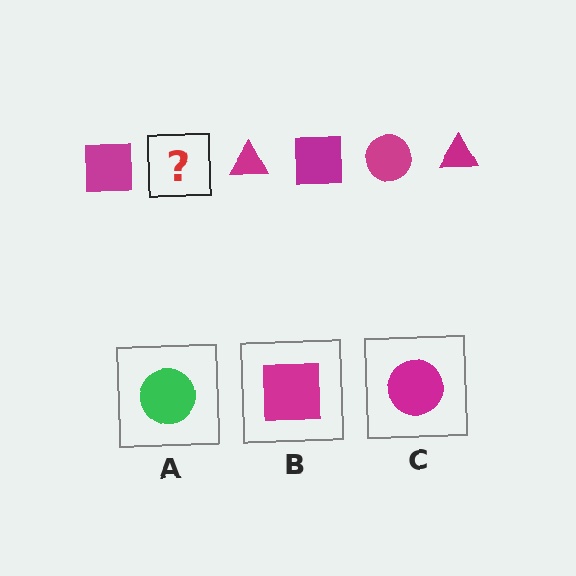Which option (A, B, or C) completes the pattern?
C.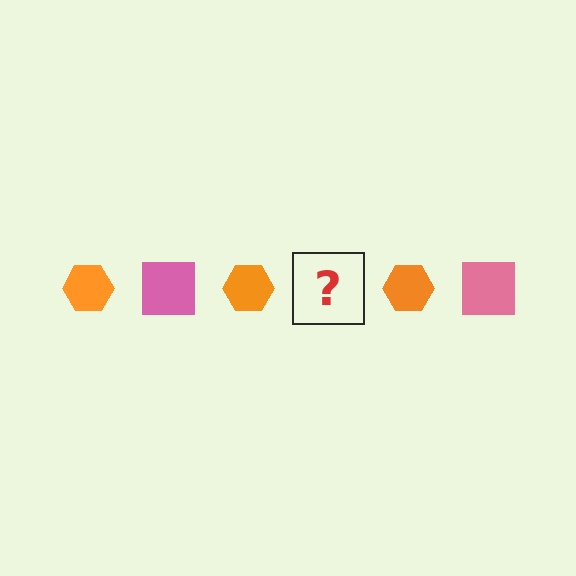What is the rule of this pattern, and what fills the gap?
The rule is that the pattern alternates between orange hexagon and pink square. The gap should be filled with a pink square.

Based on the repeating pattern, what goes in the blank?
The blank should be a pink square.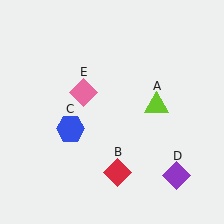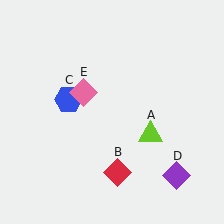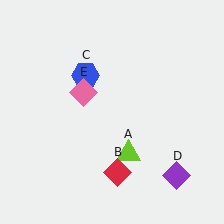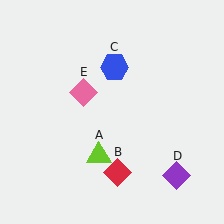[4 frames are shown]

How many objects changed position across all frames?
2 objects changed position: lime triangle (object A), blue hexagon (object C).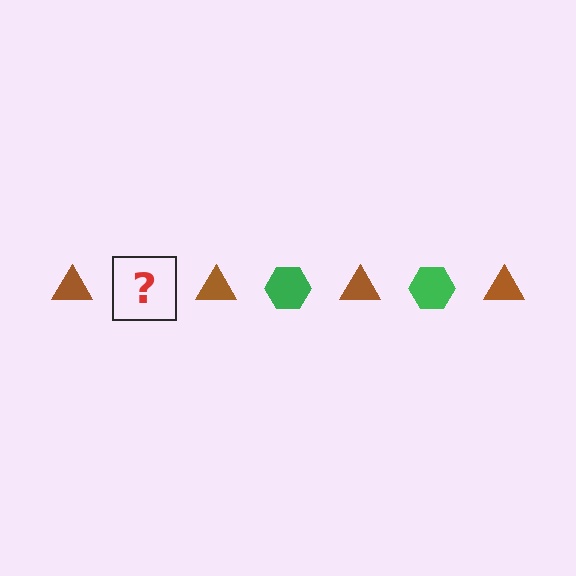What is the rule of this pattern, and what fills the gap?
The rule is that the pattern alternates between brown triangle and green hexagon. The gap should be filled with a green hexagon.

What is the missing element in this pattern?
The missing element is a green hexagon.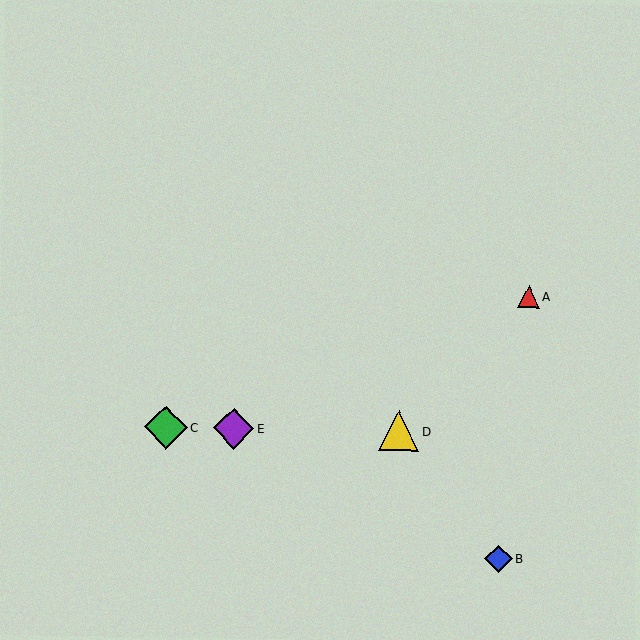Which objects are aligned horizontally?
Objects C, D, E are aligned horizontally.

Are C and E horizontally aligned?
Yes, both are at y≈428.